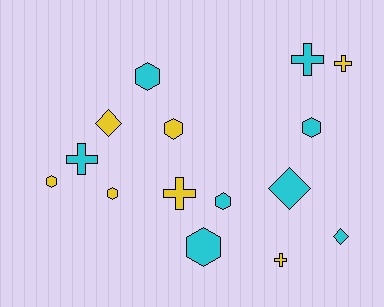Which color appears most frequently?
Cyan, with 8 objects.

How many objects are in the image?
There are 15 objects.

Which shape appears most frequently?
Hexagon, with 7 objects.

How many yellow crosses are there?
There are 3 yellow crosses.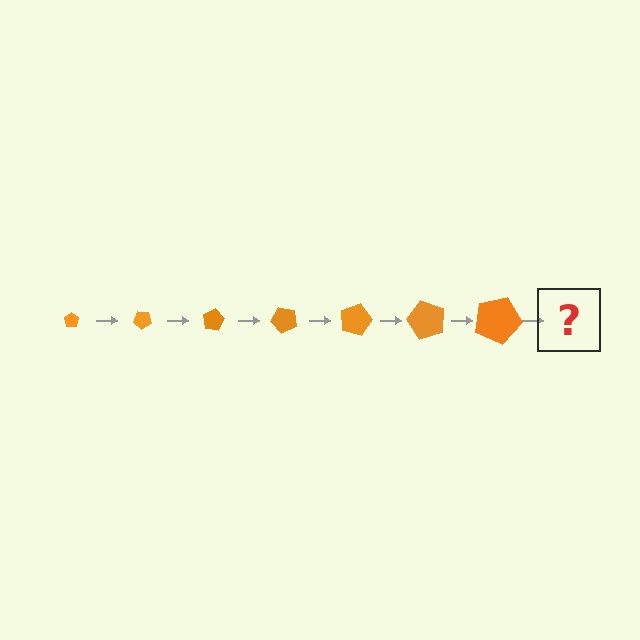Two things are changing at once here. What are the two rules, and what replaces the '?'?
The two rules are that the pentagon grows larger each step and it rotates 40 degrees each step. The '?' should be a pentagon, larger than the previous one and rotated 280 degrees from the start.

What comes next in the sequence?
The next element should be a pentagon, larger than the previous one and rotated 280 degrees from the start.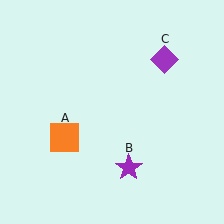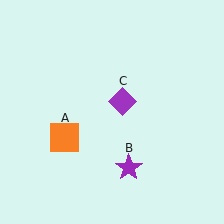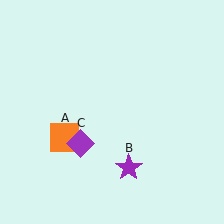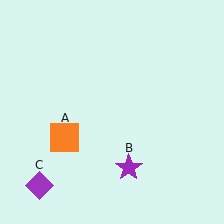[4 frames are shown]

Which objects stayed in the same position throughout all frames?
Orange square (object A) and purple star (object B) remained stationary.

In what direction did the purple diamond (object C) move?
The purple diamond (object C) moved down and to the left.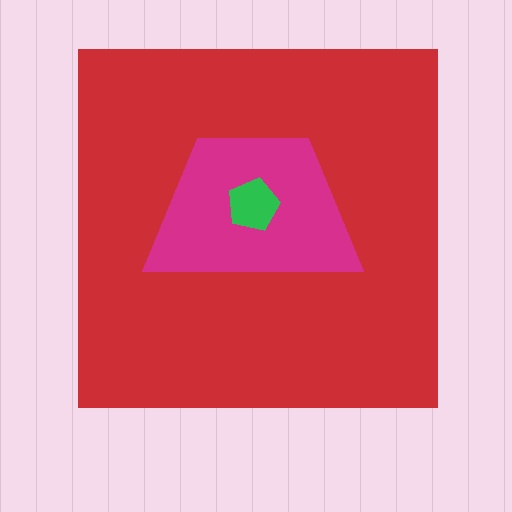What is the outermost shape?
The red square.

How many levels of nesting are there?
3.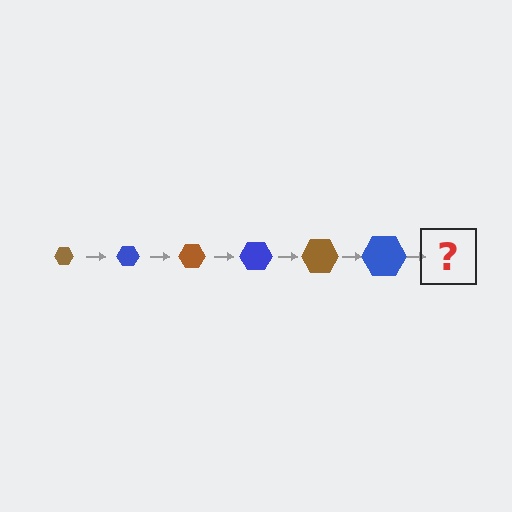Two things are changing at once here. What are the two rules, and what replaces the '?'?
The two rules are that the hexagon grows larger each step and the color cycles through brown and blue. The '?' should be a brown hexagon, larger than the previous one.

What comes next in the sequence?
The next element should be a brown hexagon, larger than the previous one.